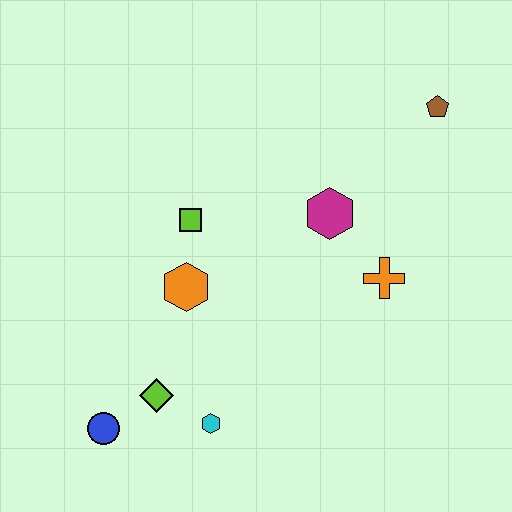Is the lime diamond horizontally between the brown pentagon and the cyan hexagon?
No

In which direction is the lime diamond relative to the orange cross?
The lime diamond is to the left of the orange cross.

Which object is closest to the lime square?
The orange hexagon is closest to the lime square.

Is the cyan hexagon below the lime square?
Yes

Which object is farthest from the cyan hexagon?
The brown pentagon is farthest from the cyan hexagon.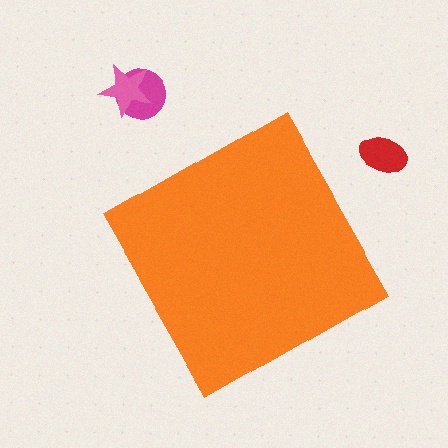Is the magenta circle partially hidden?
No, the magenta circle is fully visible.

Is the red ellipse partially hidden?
No, the red ellipse is fully visible.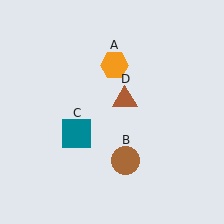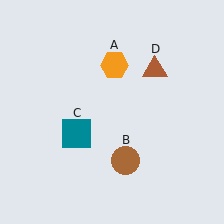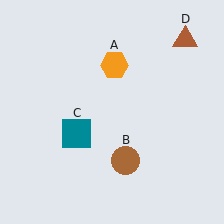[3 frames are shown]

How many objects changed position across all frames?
1 object changed position: brown triangle (object D).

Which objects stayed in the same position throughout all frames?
Orange hexagon (object A) and brown circle (object B) and teal square (object C) remained stationary.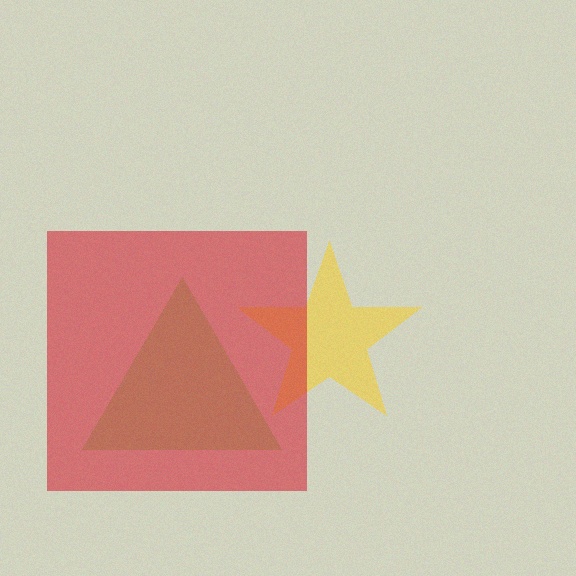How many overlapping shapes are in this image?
There are 3 overlapping shapes in the image.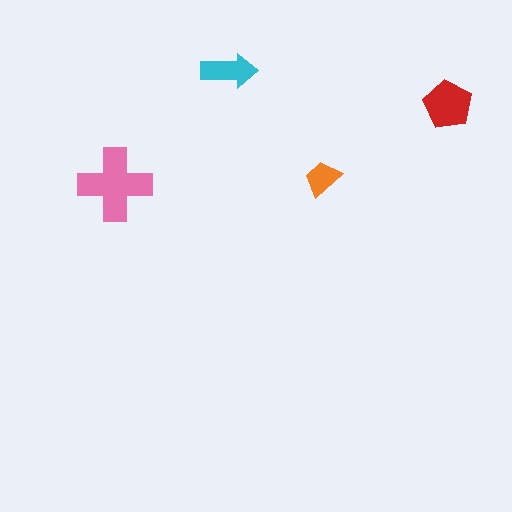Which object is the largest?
The pink cross.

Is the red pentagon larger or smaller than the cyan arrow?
Larger.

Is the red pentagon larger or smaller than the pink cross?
Smaller.